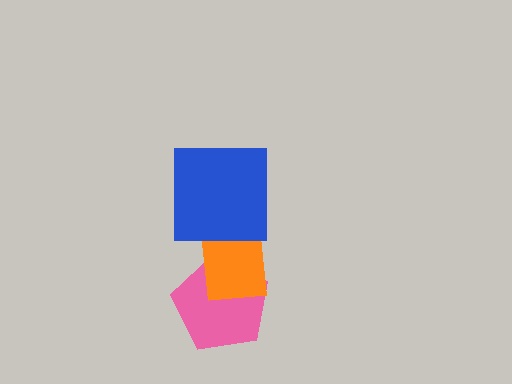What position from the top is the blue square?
The blue square is 1st from the top.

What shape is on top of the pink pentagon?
The orange rectangle is on top of the pink pentagon.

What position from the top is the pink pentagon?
The pink pentagon is 3rd from the top.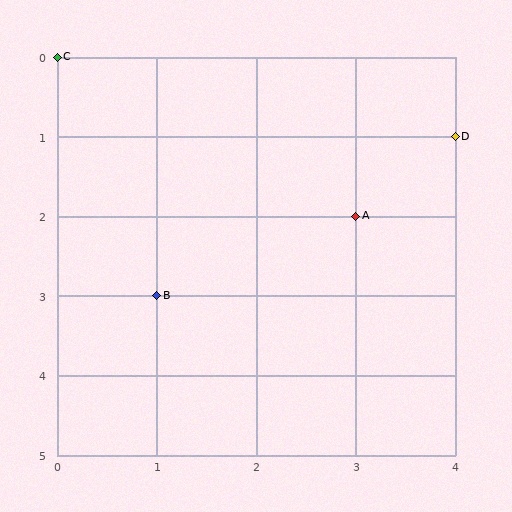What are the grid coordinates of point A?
Point A is at grid coordinates (3, 2).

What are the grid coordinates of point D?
Point D is at grid coordinates (4, 1).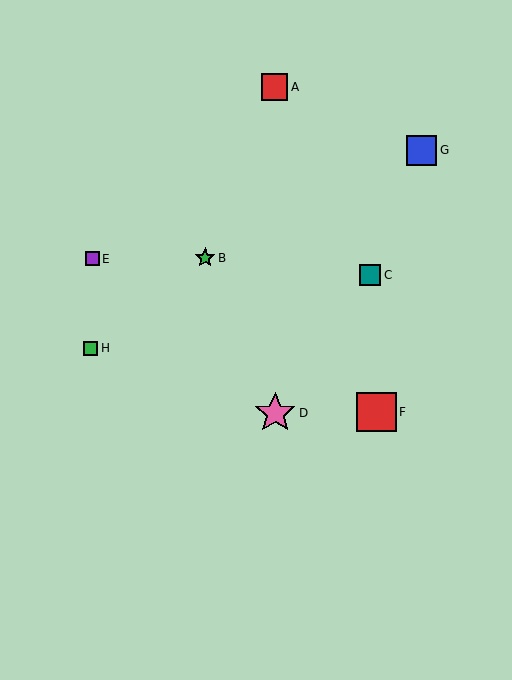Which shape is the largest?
The pink star (labeled D) is the largest.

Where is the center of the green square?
The center of the green square is at (91, 348).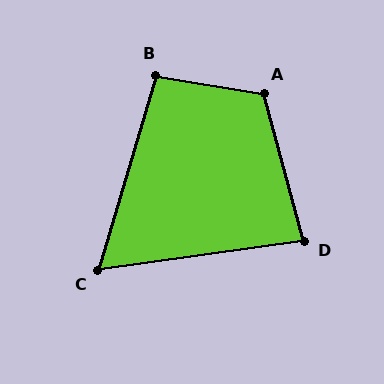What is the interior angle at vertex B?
Approximately 97 degrees (obtuse).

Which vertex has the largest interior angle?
A, at approximately 114 degrees.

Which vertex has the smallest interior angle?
C, at approximately 66 degrees.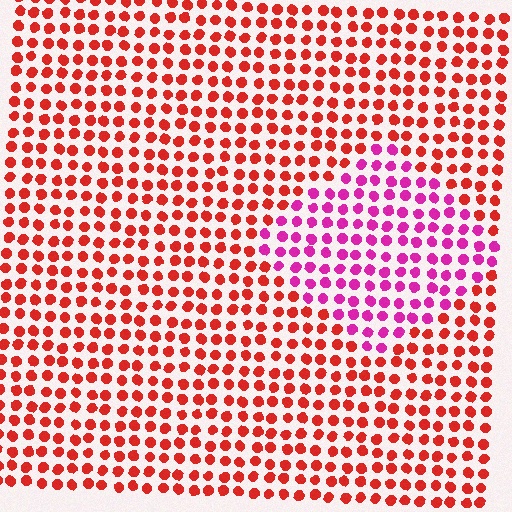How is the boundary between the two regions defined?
The boundary is defined purely by a slight shift in hue (about 46 degrees). Spacing, size, and orientation are identical on both sides.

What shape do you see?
I see a diamond.